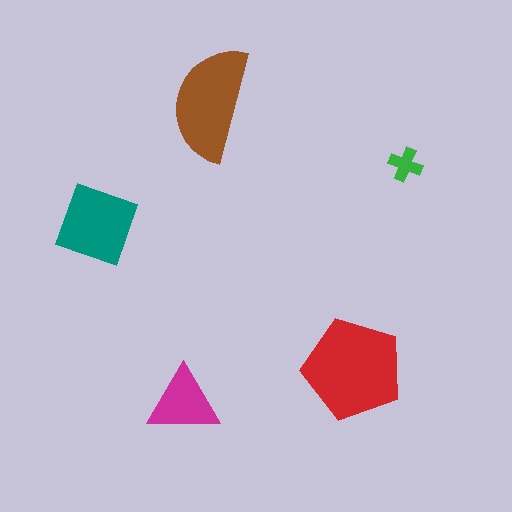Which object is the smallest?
The green cross.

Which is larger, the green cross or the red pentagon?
The red pentagon.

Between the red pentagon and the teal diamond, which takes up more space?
The red pentagon.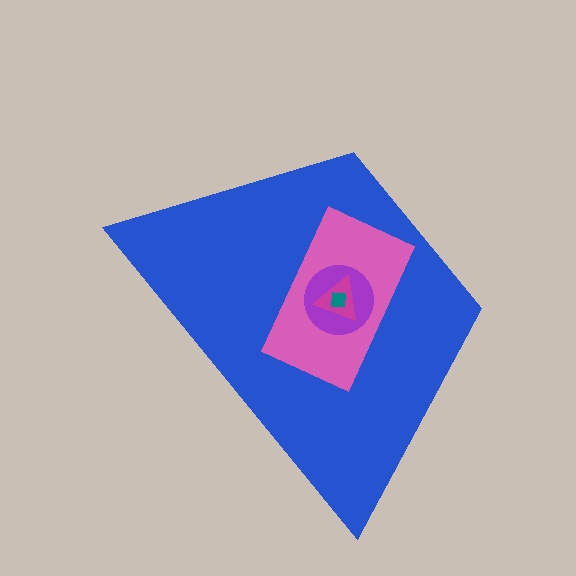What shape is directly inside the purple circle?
The magenta triangle.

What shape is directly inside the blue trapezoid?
The pink rectangle.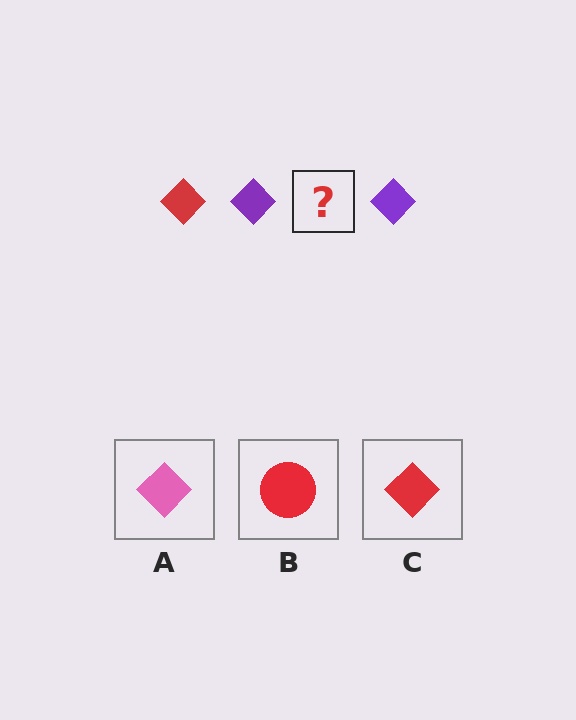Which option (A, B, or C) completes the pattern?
C.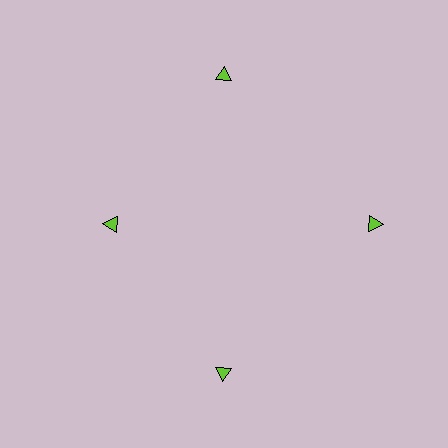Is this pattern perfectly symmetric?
No. The 4 lime triangles are arranged in a ring, but one element near the 9 o'clock position is pulled inward toward the center, breaking the 4-fold rotational symmetry.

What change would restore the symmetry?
The symmetry would be restored by moving it outward, back onto the ring so that all 4 triangles sit at equal angles and equal distance from the center.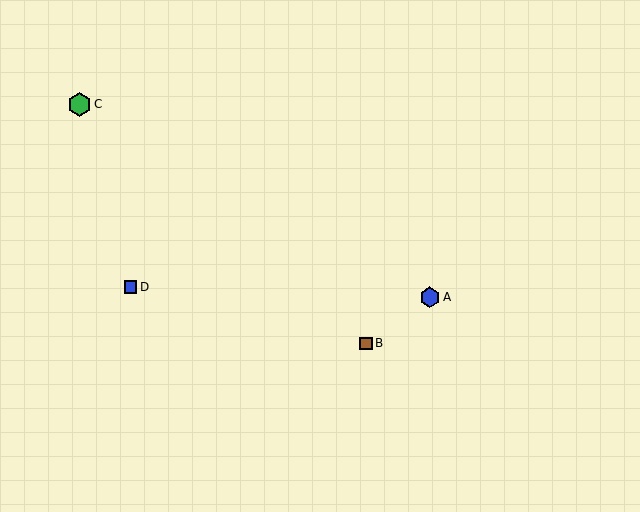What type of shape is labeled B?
Shape B is a brown square.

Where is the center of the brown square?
The center of the brown square is at (366, 343).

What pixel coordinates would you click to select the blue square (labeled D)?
Click at (131, 287) to select the blue square D.